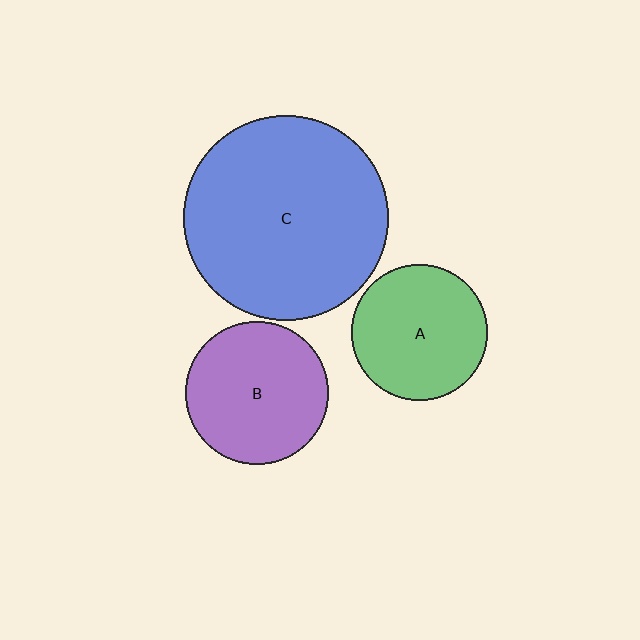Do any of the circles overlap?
No, none of the circles overlap.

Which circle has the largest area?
Circle C (blue).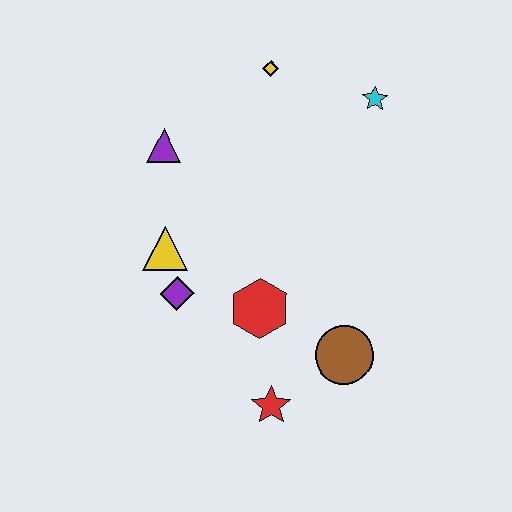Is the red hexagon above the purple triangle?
No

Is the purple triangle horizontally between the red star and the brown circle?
No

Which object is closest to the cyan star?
The yellow diamond is closest to the cyan star.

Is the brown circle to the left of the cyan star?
Yes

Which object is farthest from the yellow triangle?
The cyan star is farthest from the yellow triangle.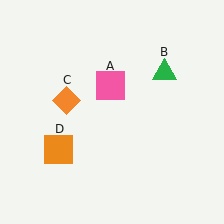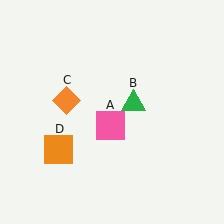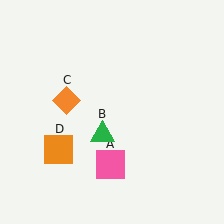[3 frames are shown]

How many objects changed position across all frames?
2 objects changed position: pink square (object A), green triangle (object B).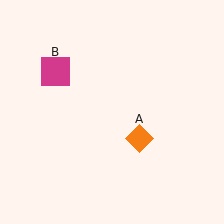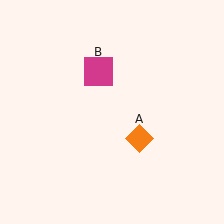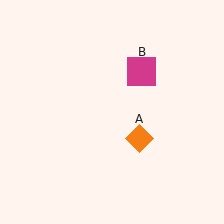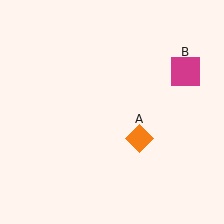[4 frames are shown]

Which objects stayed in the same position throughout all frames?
Orange diamond (object A) remained stationary.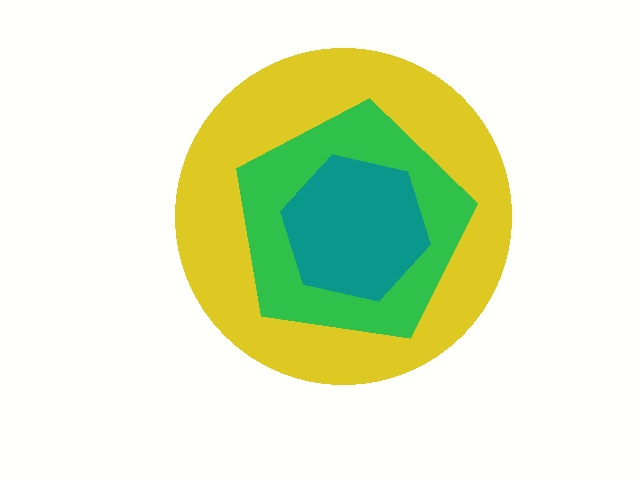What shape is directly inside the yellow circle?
The green pentagon.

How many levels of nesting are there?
3.